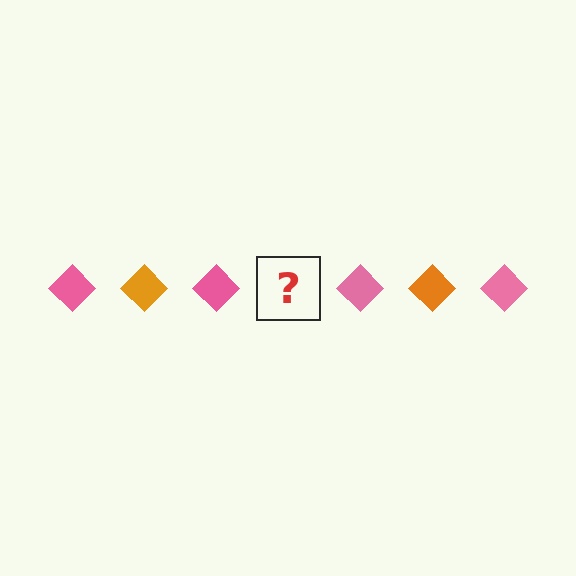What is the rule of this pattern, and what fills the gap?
The rule is that the pattern cycles through pink, orange diamonds. The gap should be filled with an orange diamond.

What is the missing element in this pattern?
The missing element is an orange diamond.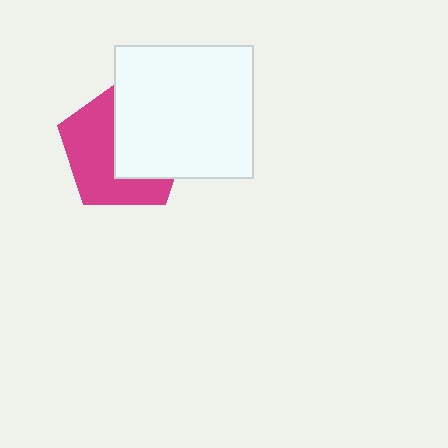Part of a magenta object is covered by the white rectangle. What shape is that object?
It is a pentagon.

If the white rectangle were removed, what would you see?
You would see the complete magenta pentagon.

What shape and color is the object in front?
The object in front is a white rectangle.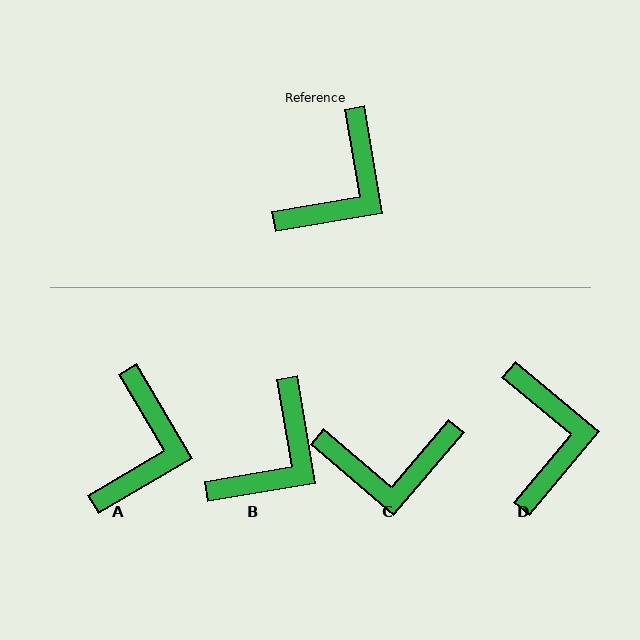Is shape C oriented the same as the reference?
No, it is off by about 50 degrees.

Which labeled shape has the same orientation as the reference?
B.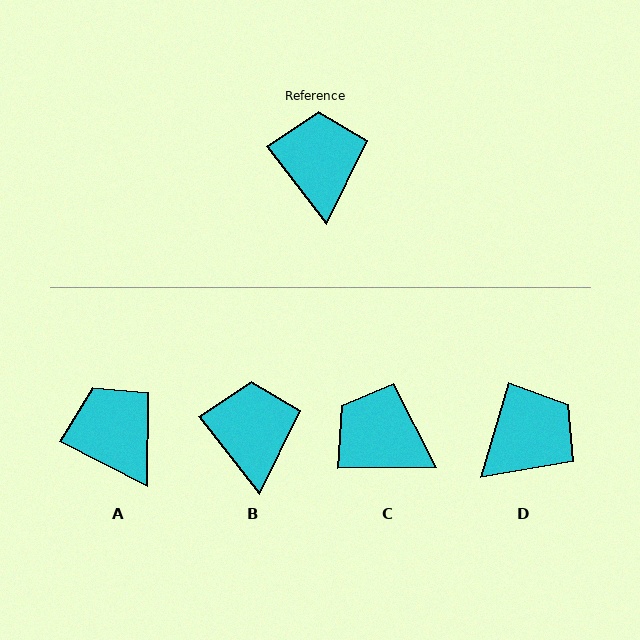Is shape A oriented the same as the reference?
No, it is off by about 25 degrees.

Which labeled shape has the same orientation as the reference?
B.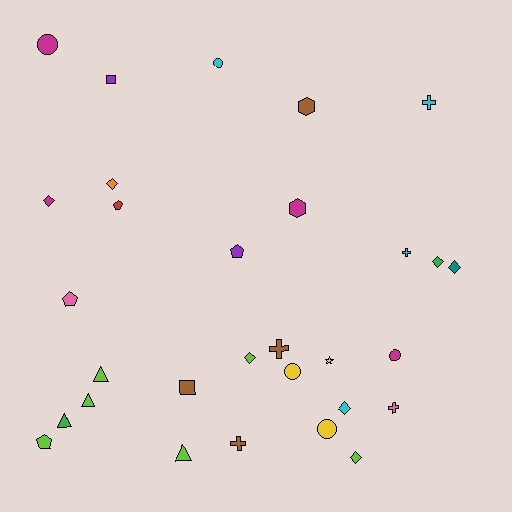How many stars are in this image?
There is 1 star.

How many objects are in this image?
There are 30 objects.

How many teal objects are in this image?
There is 1 teal object.